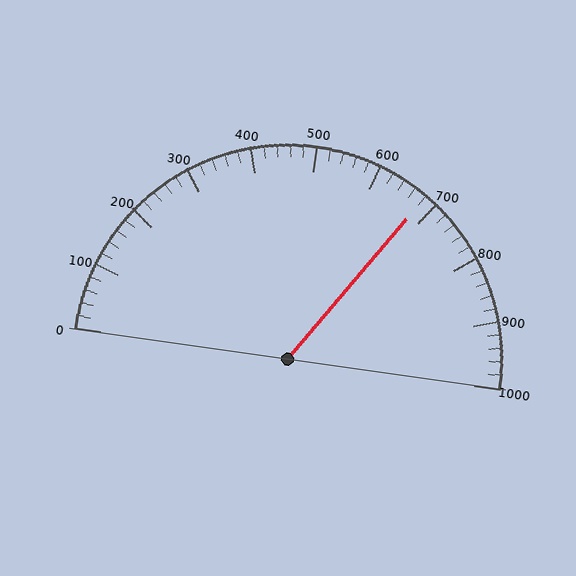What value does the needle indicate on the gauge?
The needle indicates approximately 680.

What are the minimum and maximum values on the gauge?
The gauge ranges from 0 to 1000.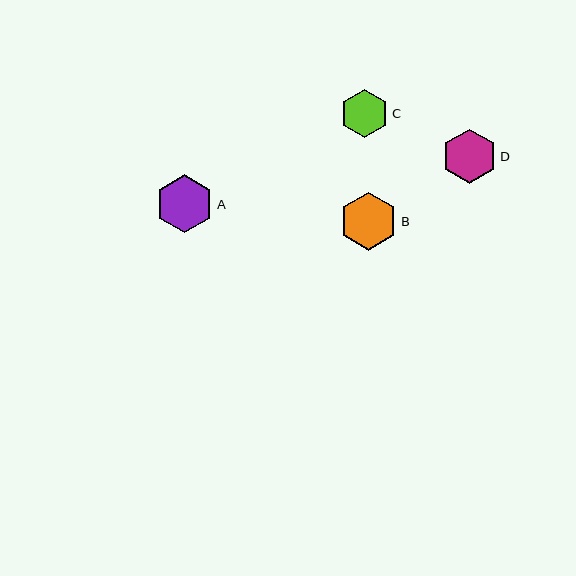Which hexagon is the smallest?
Hexagon C is the smallest with a size of approximately 49 pixels.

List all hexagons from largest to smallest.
From largest to smallest: B, A, D, C.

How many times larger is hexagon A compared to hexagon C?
Hexagon A is approximately 1.2 times the size of hexagon C.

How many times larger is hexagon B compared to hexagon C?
Hexagon B is approximately 1.2 times the size of hexagon C.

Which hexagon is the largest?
Hexagon B is the largest with a size of approximately 58 pixels.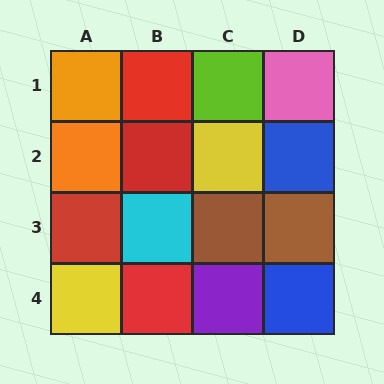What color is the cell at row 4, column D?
Blue.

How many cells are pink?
1 cell is pink.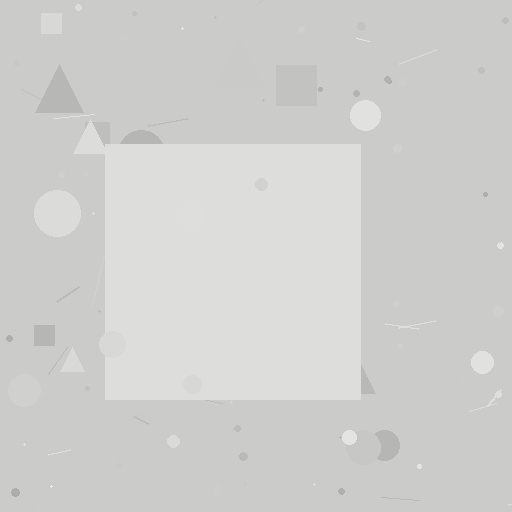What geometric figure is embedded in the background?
A square is embedded in the background.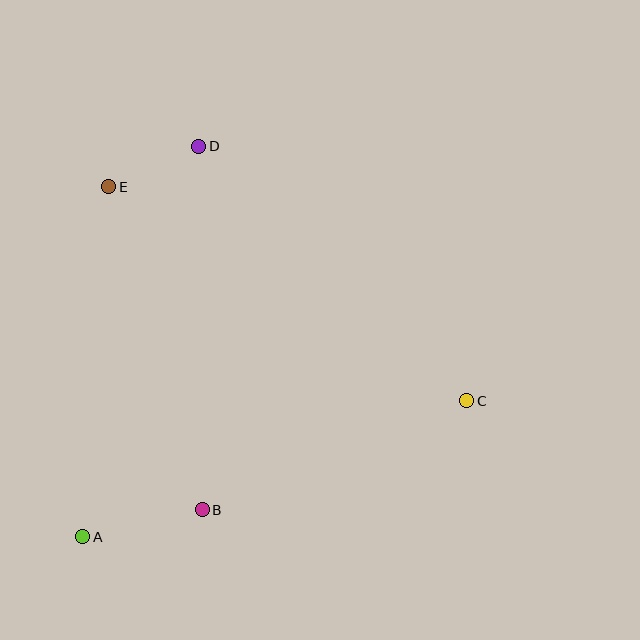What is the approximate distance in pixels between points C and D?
The distance between C and D is approximately 369 pixels.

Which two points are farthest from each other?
Points C and E are farthest from each other.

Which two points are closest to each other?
Points D and E are closest to each other.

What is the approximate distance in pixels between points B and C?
The distance between B and C is approximately 286 pixels.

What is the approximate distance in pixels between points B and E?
The distance between B and E is approximately 336 pixels.